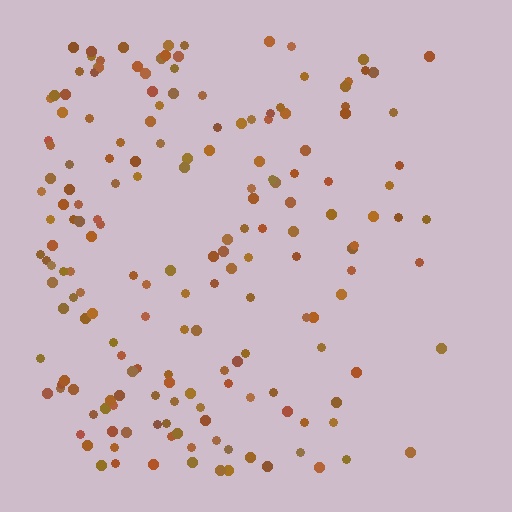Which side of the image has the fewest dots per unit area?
The right.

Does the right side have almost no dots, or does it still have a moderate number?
Still a moderate number, just noticeably fewer than the left.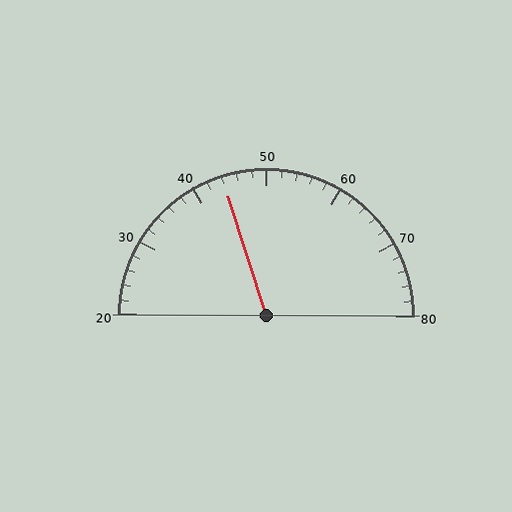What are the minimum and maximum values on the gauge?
The gauge ranges from 20 to 80.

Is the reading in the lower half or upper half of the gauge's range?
The reading is in the lower half of the range (20 to 80).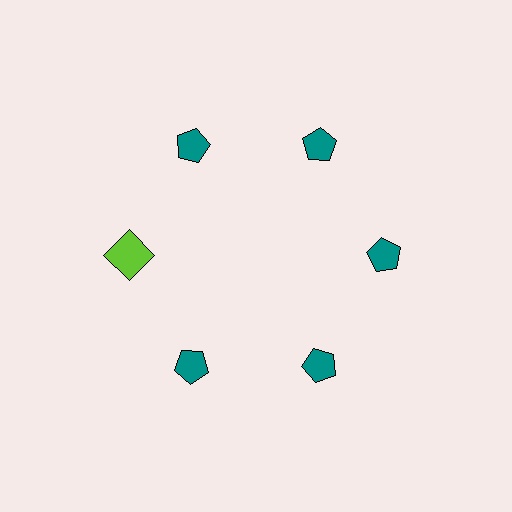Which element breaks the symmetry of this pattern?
The lime square at roughly the 9 o'clock position breaks the symmetry. All other shapes are teal pentagons.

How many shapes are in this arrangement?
There are 6 shapes arranged in a ring pattern.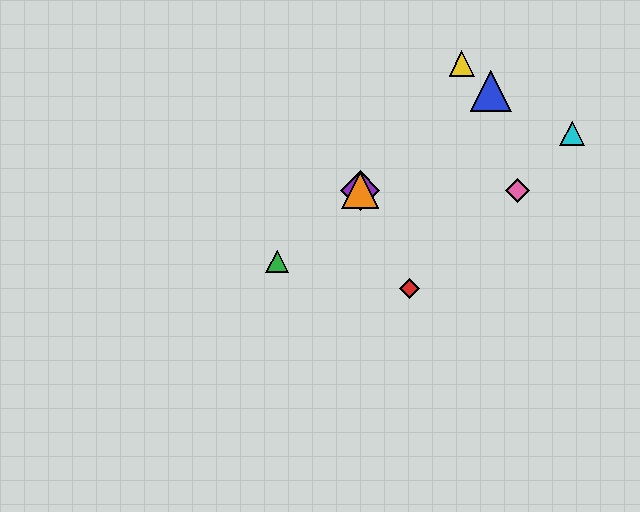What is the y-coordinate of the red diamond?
The red diamond is at y≈289.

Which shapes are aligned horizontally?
The purple diamond, the orange triangle, the pink diamond are aligned horizontally.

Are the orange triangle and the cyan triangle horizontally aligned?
No, the orange triangle is at y≈190 and the cyan triangle is at y≈134.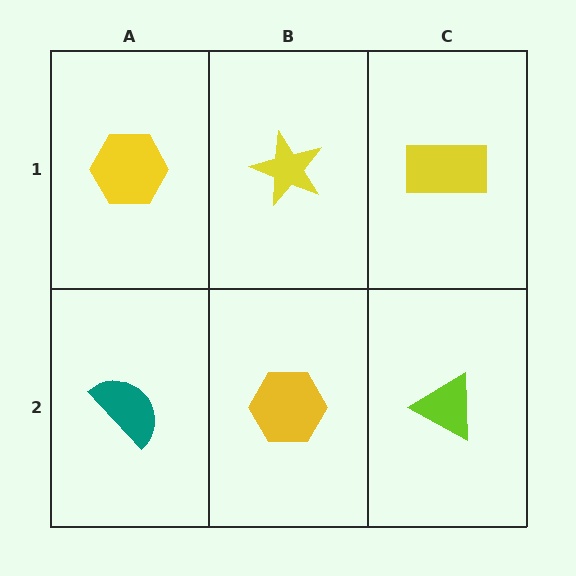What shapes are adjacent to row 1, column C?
A lime triangle (row 2, column C), a yellow star (row 1, column B).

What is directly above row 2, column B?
A yellow star.